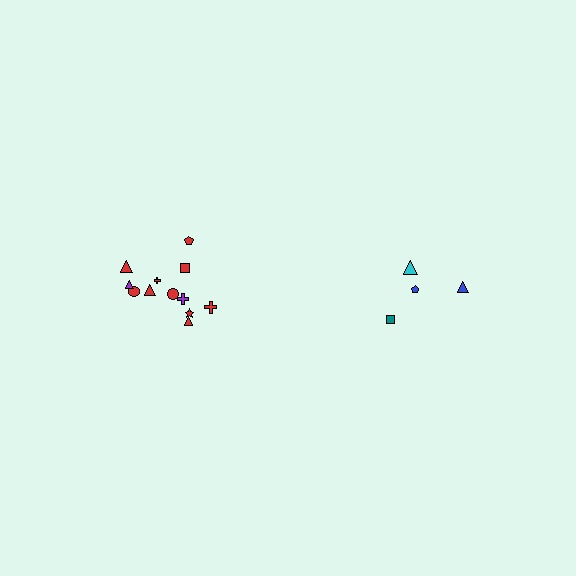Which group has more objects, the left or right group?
The left group.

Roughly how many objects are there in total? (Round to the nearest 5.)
Roughly 15 objects in total.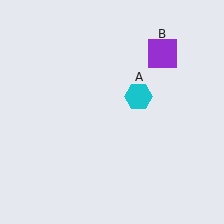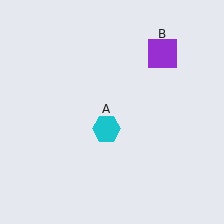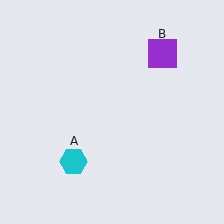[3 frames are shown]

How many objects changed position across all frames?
1 object changed position: cyan hexagon (object A).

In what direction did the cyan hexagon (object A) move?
The cyan hexagon (object A) moved down and to the left.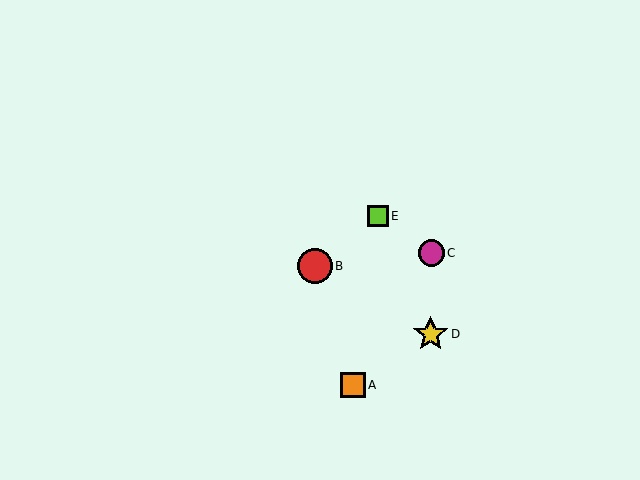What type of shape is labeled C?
Shape C is a magenta circle.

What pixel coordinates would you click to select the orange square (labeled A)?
Click at (353, 385) to select the orange square A.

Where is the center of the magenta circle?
The center of the magenta circle is at (431, 253).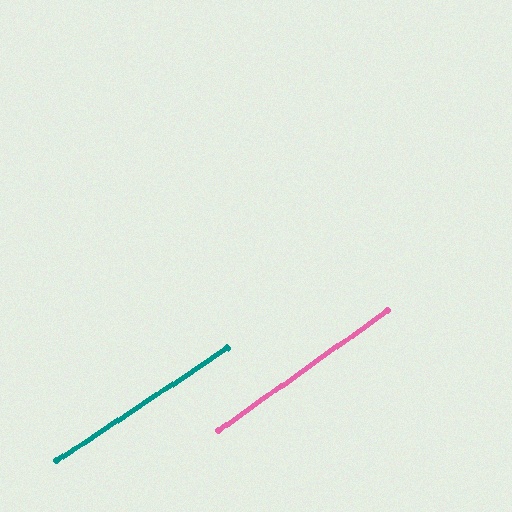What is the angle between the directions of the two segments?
Approximately 2 degrees.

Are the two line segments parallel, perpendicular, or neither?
Parallel — their directions differ by only 1.8°.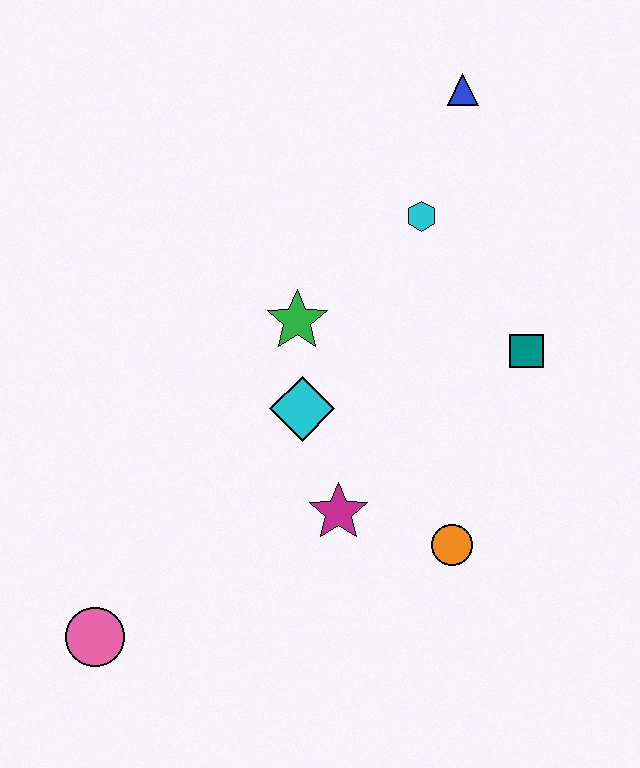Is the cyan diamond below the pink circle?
No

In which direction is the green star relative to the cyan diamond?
The green star is above the cyan diamond.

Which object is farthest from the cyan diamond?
The blue triangle is farthest from the cyan diamond.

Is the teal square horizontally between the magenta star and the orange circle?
No